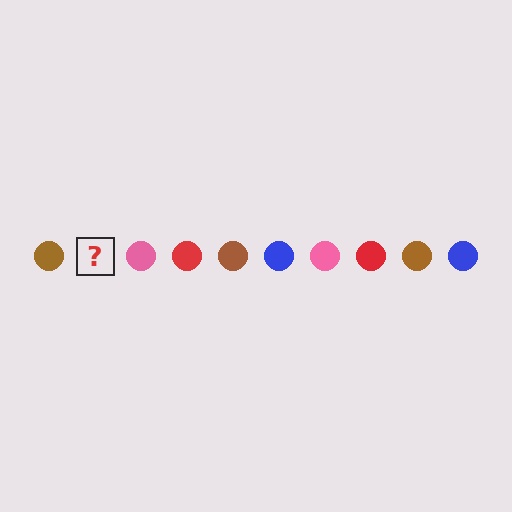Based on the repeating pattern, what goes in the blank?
The blank should be a blue circle.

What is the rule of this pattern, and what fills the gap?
The rule is that the pattern cycles through brown, blue, pink, red circles. The gap should be filled with a blue circle.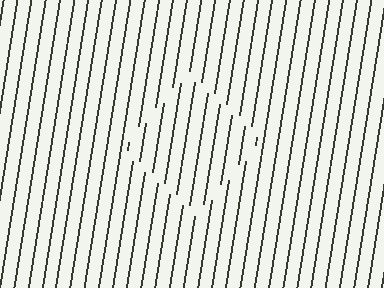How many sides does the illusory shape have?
4 sides — the line-ends trace a square.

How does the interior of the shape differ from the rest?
The interior of the shape contains the same grating, shifted by half a period — the contour is defined by the phase discontinuity where line-ends from the inner and outer gratings abut.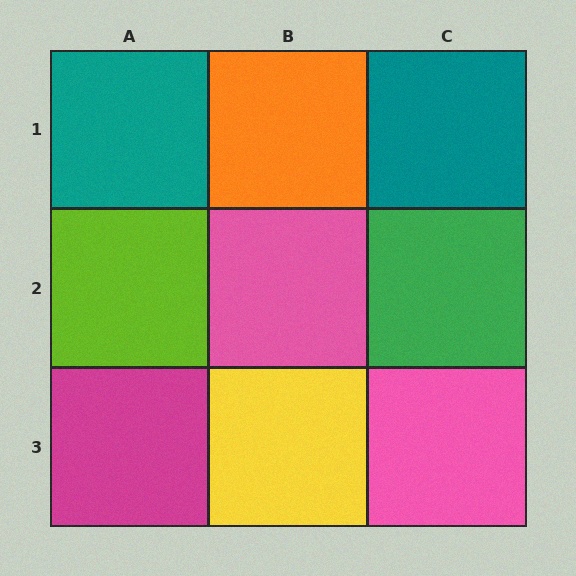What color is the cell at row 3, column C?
Pink.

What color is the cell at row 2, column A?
Lime.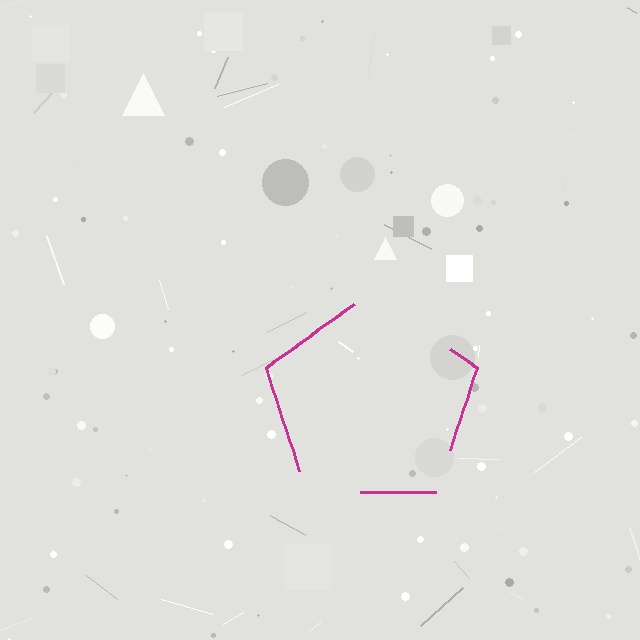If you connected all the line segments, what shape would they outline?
They would outline a pentagon.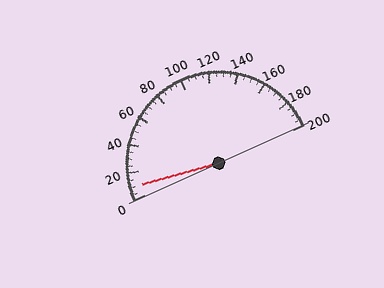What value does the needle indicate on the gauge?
The needle indicates approximately 10.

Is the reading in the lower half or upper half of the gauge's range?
The reading is in the lower half of the range (0 to 200).